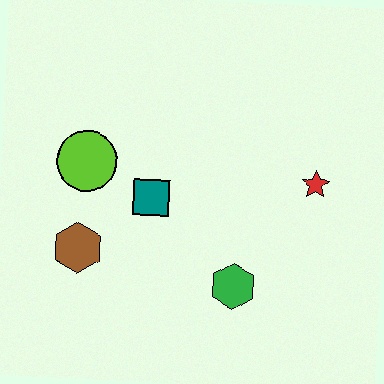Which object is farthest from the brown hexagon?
The red star is farthest from the brown hexagon.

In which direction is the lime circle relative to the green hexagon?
The lime circle is to the left of the green hexagon.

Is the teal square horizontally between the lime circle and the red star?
Yes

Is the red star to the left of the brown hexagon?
No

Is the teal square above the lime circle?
No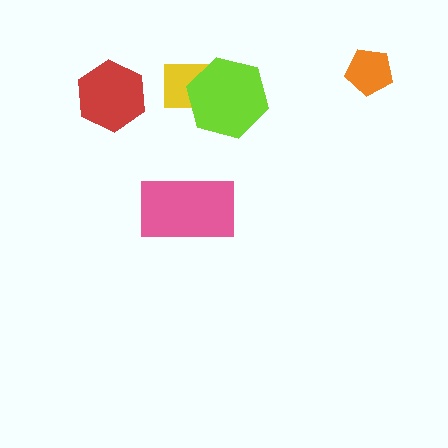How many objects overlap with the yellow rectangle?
1 object overlaps with the yellow rectangle.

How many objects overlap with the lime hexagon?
1 object overlaps with the lime hexagon.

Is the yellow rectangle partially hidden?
Yes, it is partially covered by another shape.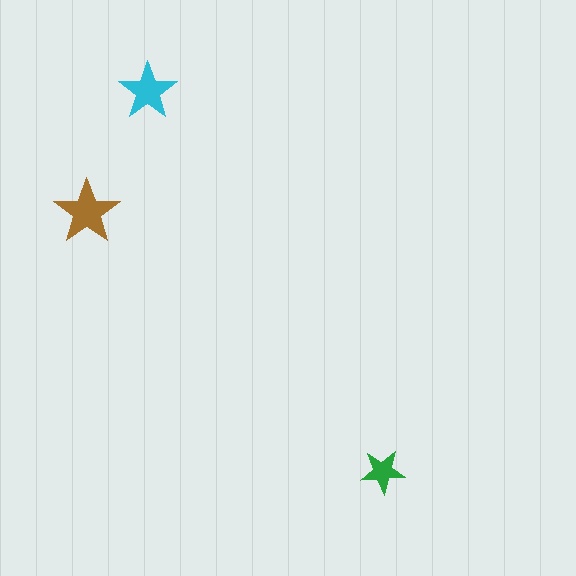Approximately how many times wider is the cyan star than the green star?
About 1.5 times wider.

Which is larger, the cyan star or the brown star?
The brown one.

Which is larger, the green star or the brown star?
The brown one.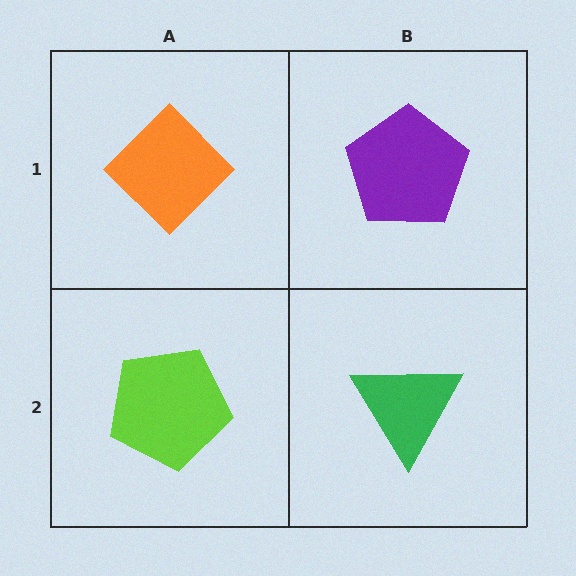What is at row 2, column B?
A green triangle.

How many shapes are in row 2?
2 shapes.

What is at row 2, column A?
A lime pentagon.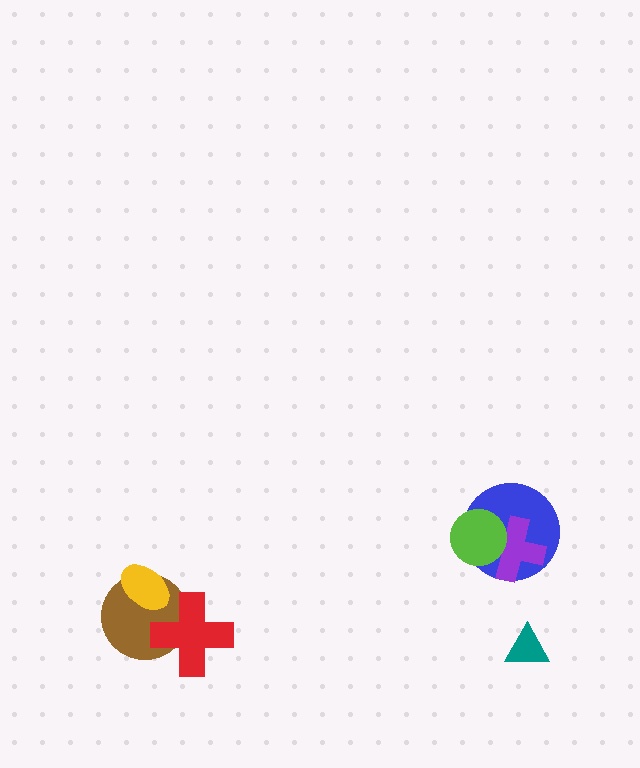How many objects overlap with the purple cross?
2 objects overlap with the purple cross.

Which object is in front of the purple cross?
The lime circle is in front of the purple cross.